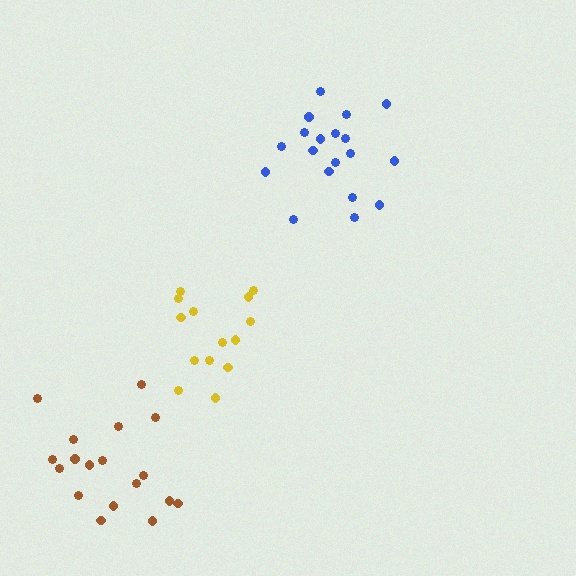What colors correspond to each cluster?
The clusters are colored: brown, yellow, blue.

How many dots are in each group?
Group 1: 18 dots, Group 2: 14 dots, Group 3: 19 dots (51 total).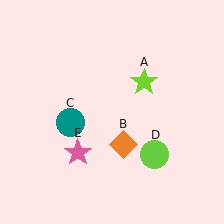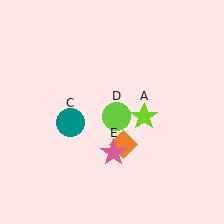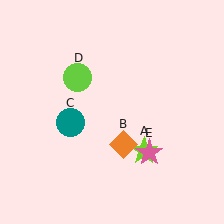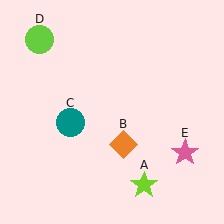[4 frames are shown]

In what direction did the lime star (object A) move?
The lime star (object A) moved down.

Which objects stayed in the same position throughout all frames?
Orange diamond (object B) and teal circle (object C) remained stationary.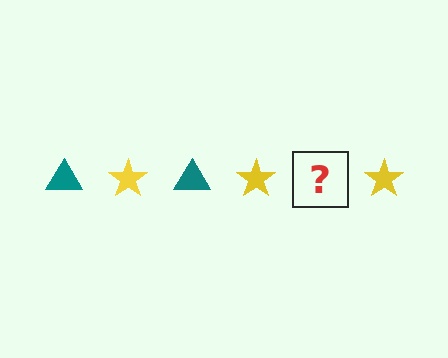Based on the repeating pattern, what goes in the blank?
The blank should be a teal triangle.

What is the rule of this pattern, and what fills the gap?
The rule is that the pattern alternates between teal triangle and yellow star. The gap should be filled with a teal triangle.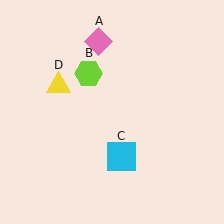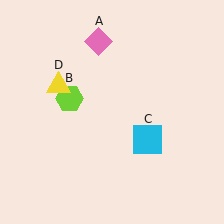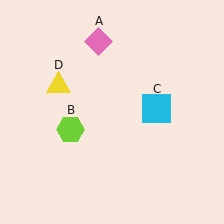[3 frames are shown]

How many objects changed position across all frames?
2 objects changed position: lime hexagon (object B), cyan square (object C).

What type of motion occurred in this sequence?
The lime hexagon (object B), cyan square (object C) rotated counterclockwise around the center of the scene.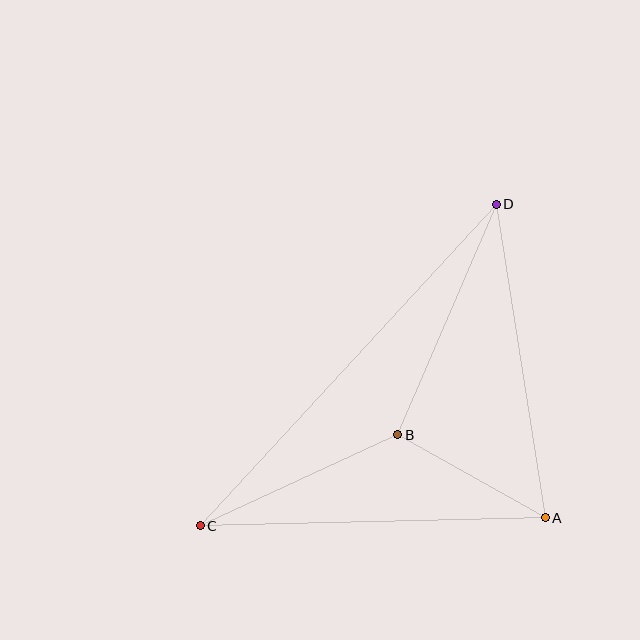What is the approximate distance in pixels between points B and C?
The distance between B and C is approximately 218 pixels.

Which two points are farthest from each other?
Points C and D are farthest from each other.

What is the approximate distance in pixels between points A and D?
The distance between A and D is approximately 317 pixels.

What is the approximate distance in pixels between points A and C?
The distance between A and C is approximately 345 pixels.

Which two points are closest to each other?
Points A and B are closest to each other.